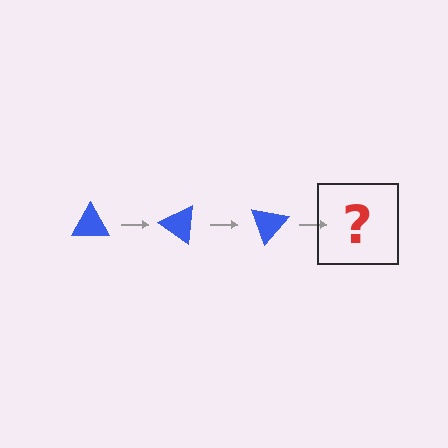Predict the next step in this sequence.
The next step is a blue triangle rotated 105 degrees.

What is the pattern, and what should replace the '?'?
The pattern is that the triangle rotates 35 degrees each step. The '?' should be a blue triangle rotated 105 degrees.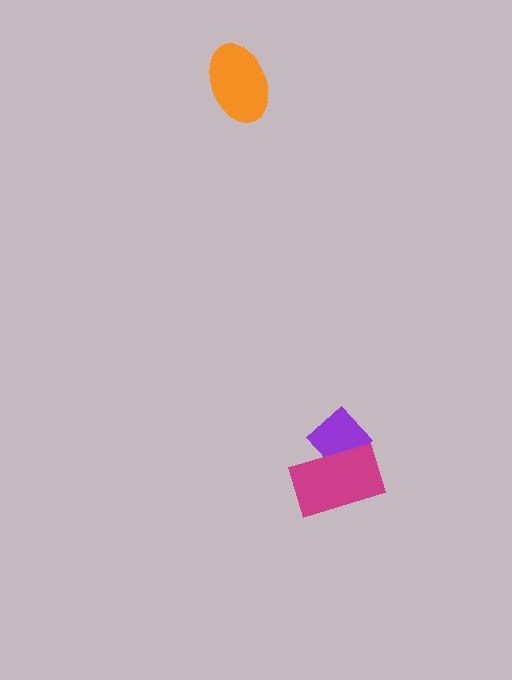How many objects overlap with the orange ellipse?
0 objects overlap with the orange ellipse.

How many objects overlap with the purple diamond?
1 object overlaps with the purple diamond.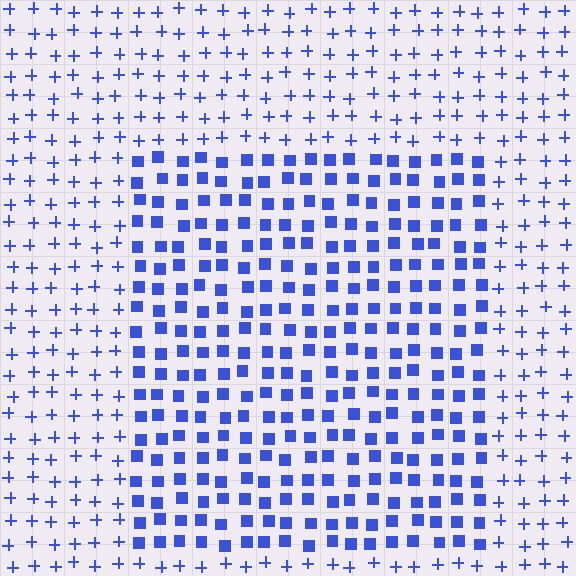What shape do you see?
I see a rectangle.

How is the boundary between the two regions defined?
The boundary is defined by a change in element shape: squares inside vs. plus signs outside. All elements share the same color and spacing.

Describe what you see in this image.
The image is filled with small blue elements arranged in a uniform grid. A rectangle-shaped region contains squares, while the surrounding area contains plus signs. The boundary is defined purely by the change in element shape.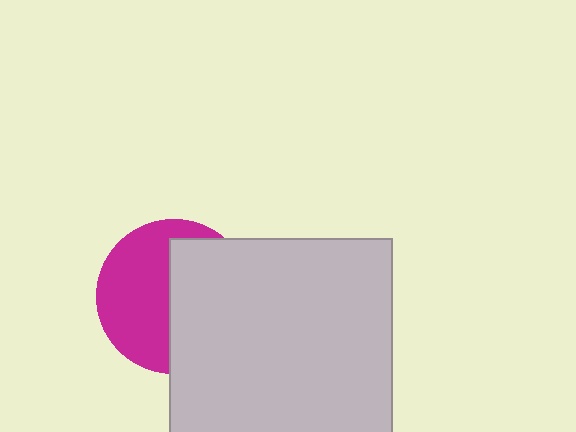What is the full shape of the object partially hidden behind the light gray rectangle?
The partially hidden object is a magenta circle.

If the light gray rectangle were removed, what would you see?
You would see the complete magenta circle.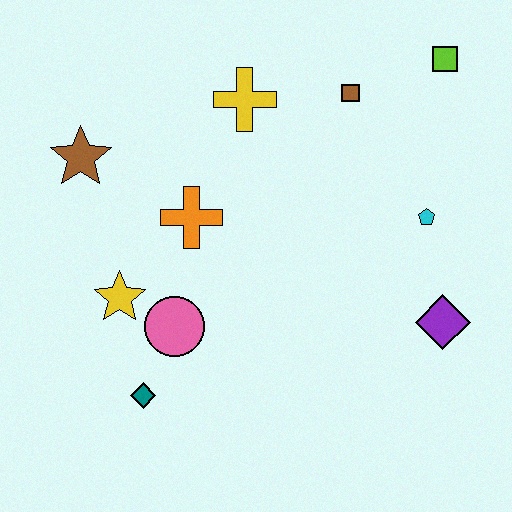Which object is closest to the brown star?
The orange cross is closest to the brown star.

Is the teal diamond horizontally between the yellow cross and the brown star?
Yes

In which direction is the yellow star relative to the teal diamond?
The yellow star is above the teal diamond.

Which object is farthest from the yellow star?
The lime square is farthest from the yellow star.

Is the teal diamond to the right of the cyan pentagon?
No